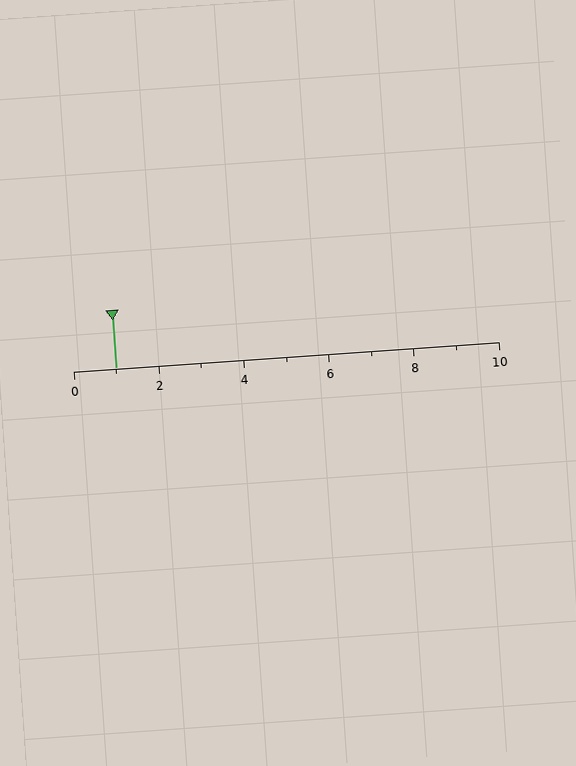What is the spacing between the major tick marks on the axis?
The major ticks are spaced 2 apart.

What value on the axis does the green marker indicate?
The marker indicates approximately 1.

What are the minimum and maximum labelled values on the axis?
The axis runs from 0 to 10.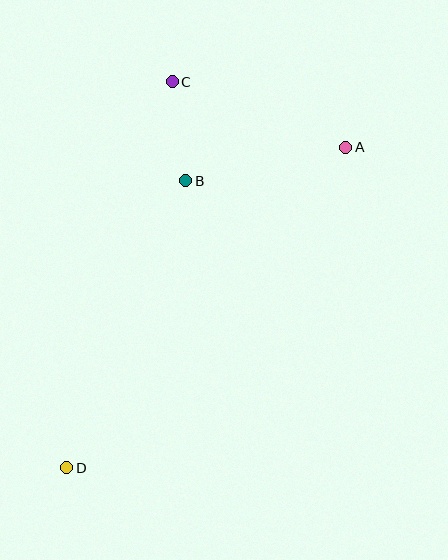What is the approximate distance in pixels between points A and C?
The distance between A and C is approximately 185 pixels.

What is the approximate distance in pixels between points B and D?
The distance between B and D is approximately 311 pixels.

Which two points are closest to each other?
Points B and C are closest to each other.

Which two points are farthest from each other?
Points A and D are farthest from each other.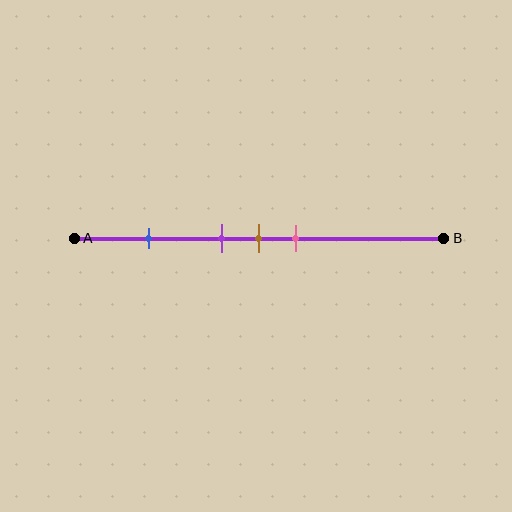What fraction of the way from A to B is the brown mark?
The brown mark is approximately 50% (0.5) of the way from A to B.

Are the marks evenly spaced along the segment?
No, the marks are not evenly spaced.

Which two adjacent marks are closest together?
The purple and brown marks are the closest adjacent pair.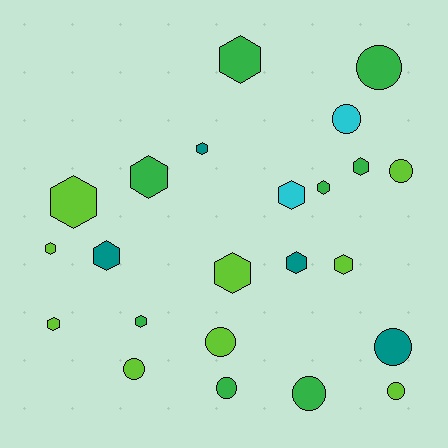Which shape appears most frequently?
Hexagon, with 14 objects.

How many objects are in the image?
There are 23 objects.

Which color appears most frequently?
Lime, with 9 objects.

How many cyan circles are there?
There is 1 cyan circle.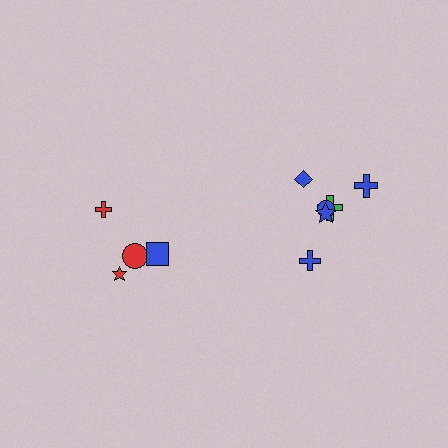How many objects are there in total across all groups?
There are 10 objects.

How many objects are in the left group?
There are 4 objects.